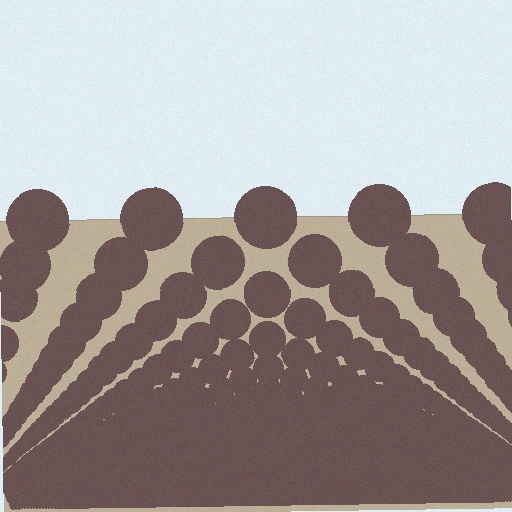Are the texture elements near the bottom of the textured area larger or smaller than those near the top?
Smaller. The gradient is inverted — elements near the bottom are smaller and denser.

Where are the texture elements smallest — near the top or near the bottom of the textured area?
Near the bottom.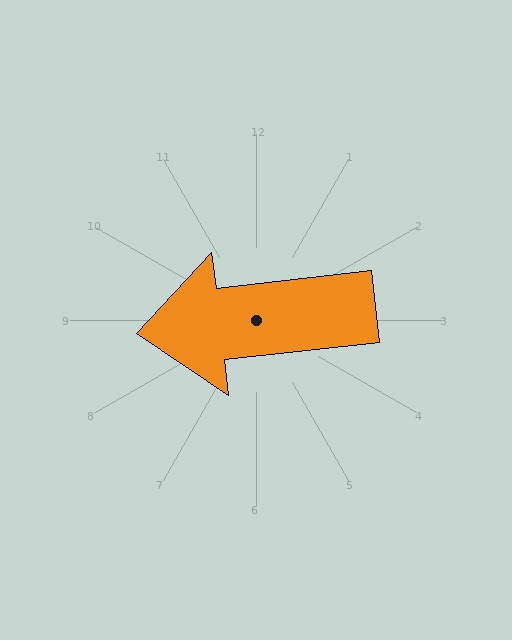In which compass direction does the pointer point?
West.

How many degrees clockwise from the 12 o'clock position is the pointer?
Approximately 264 degrees.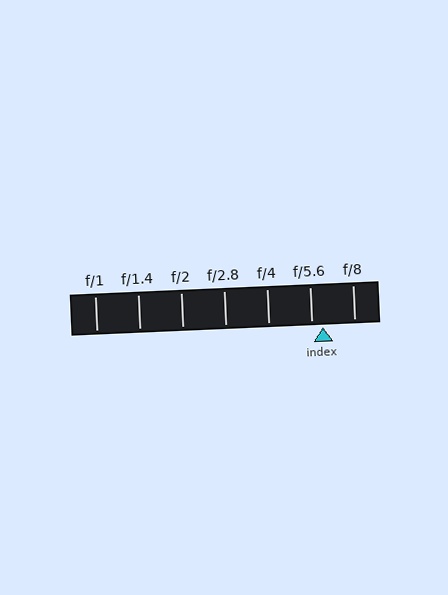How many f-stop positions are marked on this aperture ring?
There are 7 f-stop positions marked.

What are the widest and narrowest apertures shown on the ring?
The widest aperture shown is f/1 and the narrowest is f/8.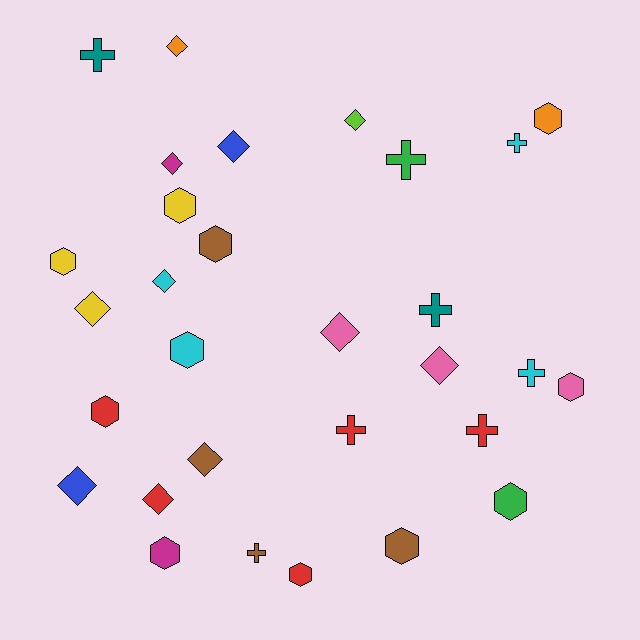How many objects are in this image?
There are 30 objects.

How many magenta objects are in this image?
There are 2 magenta objects.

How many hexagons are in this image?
There are 11 hexagons.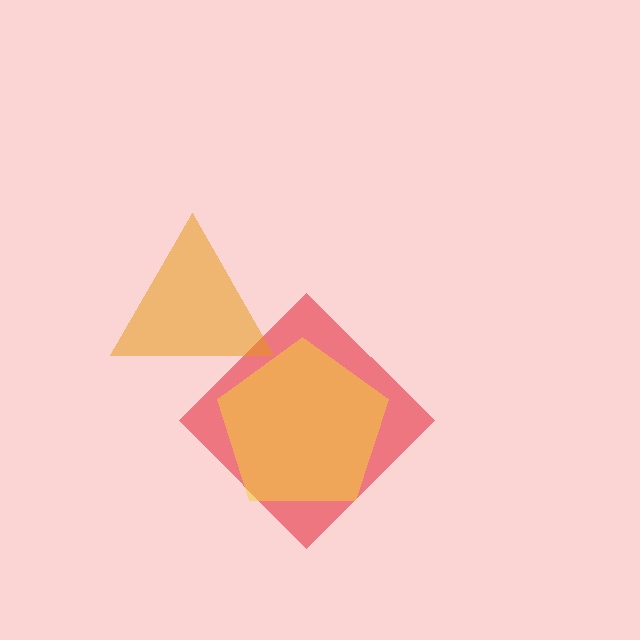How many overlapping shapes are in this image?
There are 3 overlapping shapes in the image.